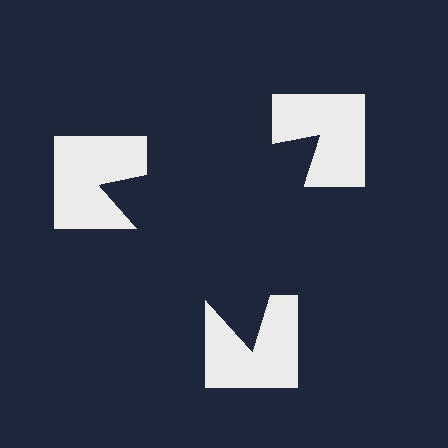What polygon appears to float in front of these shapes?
An illusory triangle — its edges are inferred from the aligned wedge cuts in the notched squares, not physically drawn.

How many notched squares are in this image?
There are 3 — one at each vertex of the illusory triangle.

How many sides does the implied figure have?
3 sides.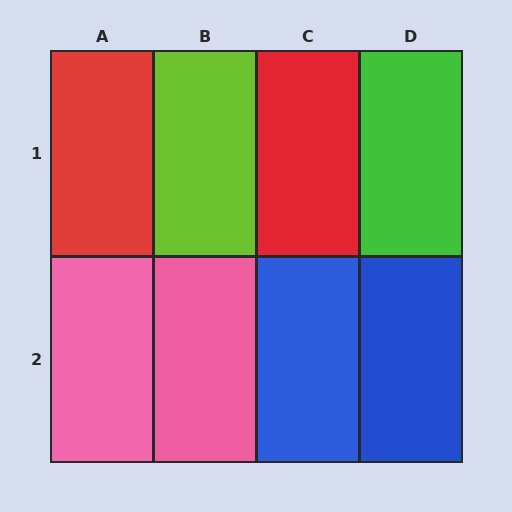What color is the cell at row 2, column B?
Pink.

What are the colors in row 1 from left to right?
Red, lime, red, green.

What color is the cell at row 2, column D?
Blue.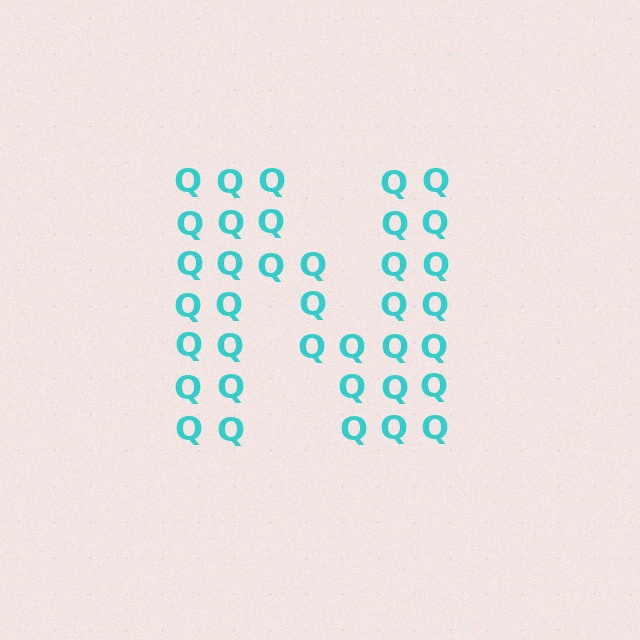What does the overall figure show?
The overall figure shows the letter N.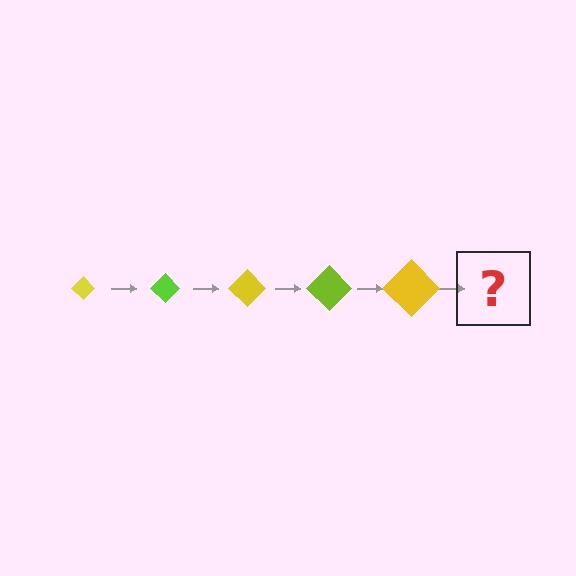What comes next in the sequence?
The next element should be a lime diamond, larger than the previous one.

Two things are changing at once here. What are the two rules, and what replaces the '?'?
The two rules are that the diamond grows larger each step and the color cycles through yellow and lime. The '?' should be a lime diamond, larger than the previous one.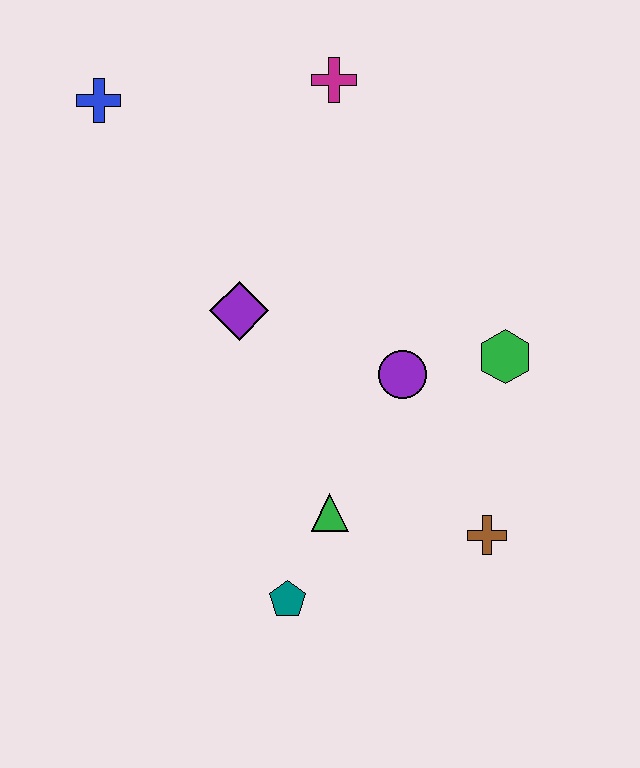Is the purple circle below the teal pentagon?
No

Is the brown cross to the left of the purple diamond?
No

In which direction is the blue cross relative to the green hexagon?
The blue cross is to the left of the green hexagon.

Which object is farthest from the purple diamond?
The brown cross is farthest from the purple diamond.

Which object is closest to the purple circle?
The green hexagon is closest to the purple circle.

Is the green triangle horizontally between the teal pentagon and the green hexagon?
Yes